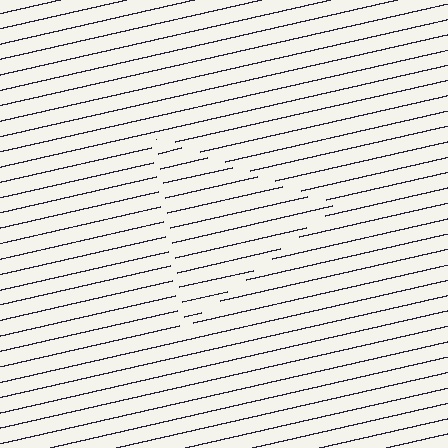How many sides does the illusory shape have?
3 sides — the line-ends trace a triangle.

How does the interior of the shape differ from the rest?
The interior of the shape contains the same grating, shifted by half a period — the contour is defined by the phase discontinuity where line-ends from the inner and outer gratings abut.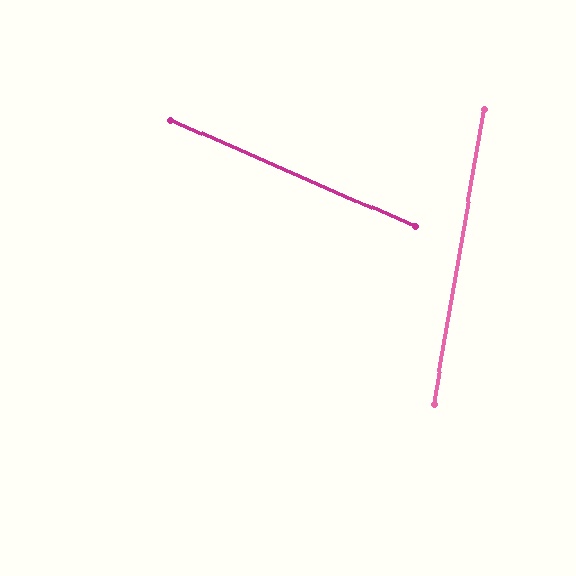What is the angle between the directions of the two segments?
Approximately 76 degrees.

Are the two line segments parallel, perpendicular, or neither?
Neither parallel nor perpendicular — they differ by about 76°.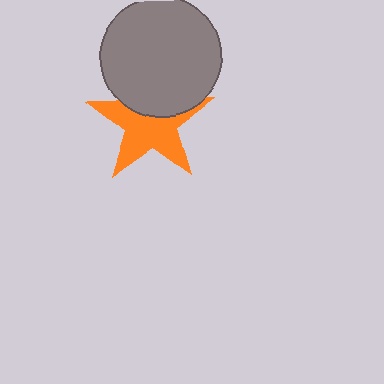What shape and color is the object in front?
The object in front is a gray circle.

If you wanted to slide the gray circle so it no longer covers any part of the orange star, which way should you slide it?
Slide it up — that is the most direct way to separate the two shapes.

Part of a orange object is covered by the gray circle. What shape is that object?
It is a star.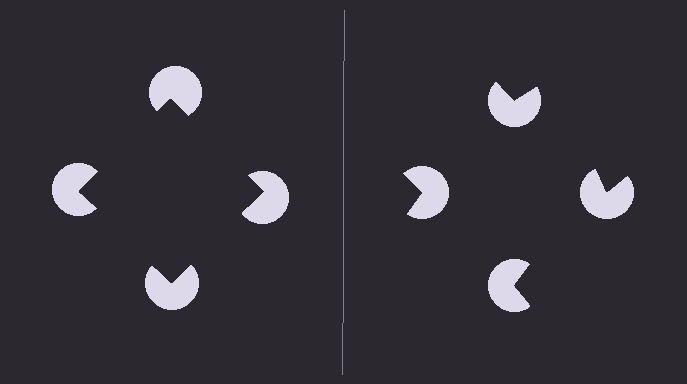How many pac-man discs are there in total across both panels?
8 — 4 on each side.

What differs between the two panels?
The pac-man discs are positioned identically on both sides; only the wedge orientations differ. On the left they align to a square; on the right they are misaligned.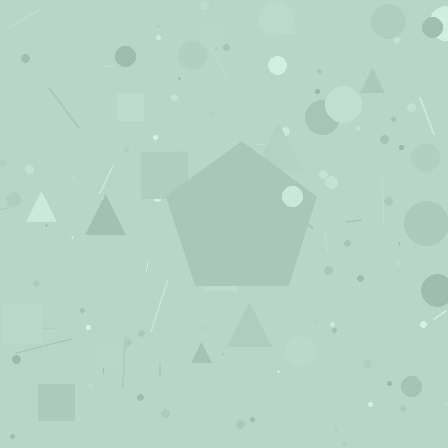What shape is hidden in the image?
A pentagon is hidden in the image.